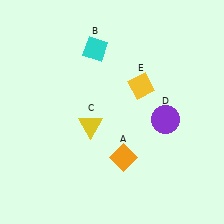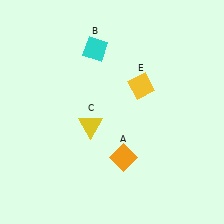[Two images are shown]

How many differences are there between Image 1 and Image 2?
There is 1 difference between the two images.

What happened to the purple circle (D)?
The purple circle (D) was removed in Image 2. It was in the bottom-right area of Image 1.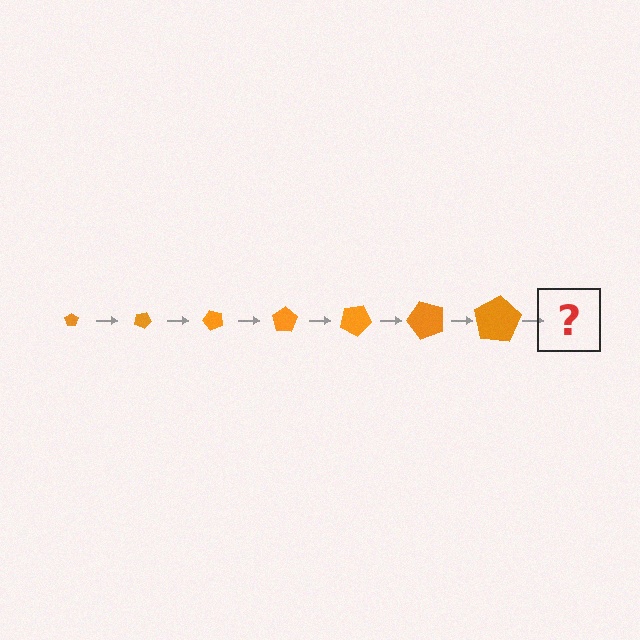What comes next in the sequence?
The next element should be a pentagon, larger than the previous one and rotated 175 degrees from the start.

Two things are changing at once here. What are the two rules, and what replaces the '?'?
The two rules are that the pentagon grows larger each step and it rotates 25 degrees each step. The '?' should be a pentagon, larger than the previous one and rotated 175 degrees from the start.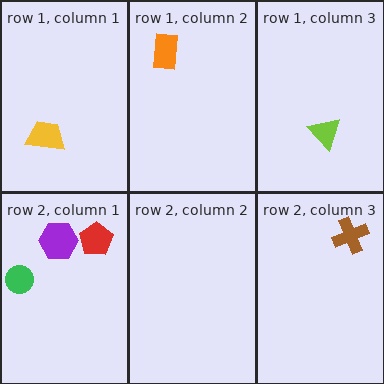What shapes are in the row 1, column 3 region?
The lime triangle.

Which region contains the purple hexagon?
The row 2, column 1 region.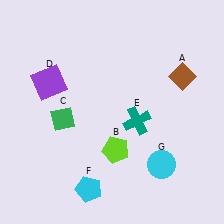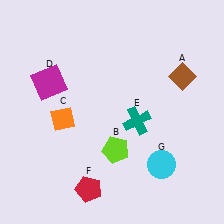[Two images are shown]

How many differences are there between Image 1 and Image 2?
There are 3 differences between the two images.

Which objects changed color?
C changed from green to orange. D changed from purple to magenta. F changed from cyan to red.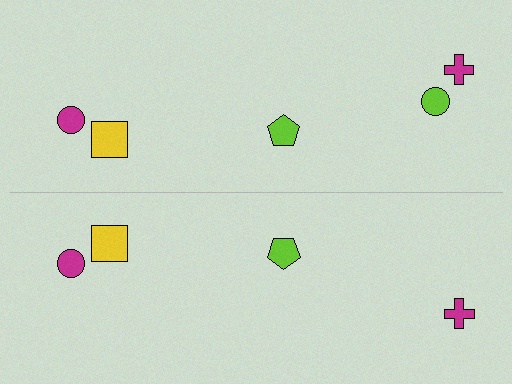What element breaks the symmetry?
A lime circle is missing from the bottom side.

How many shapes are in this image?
There are 9 shapes in this image.